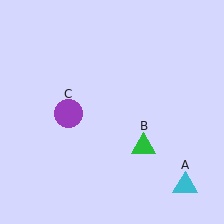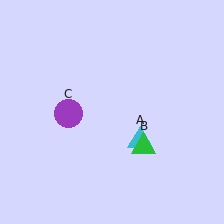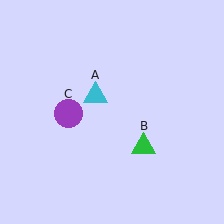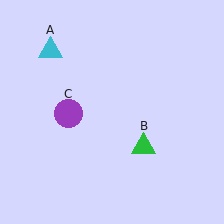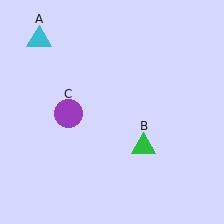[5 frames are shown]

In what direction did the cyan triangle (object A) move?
The cyan triangle (object A) moved up and to the left.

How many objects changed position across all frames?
1 object changed position: cyan triangle (object A).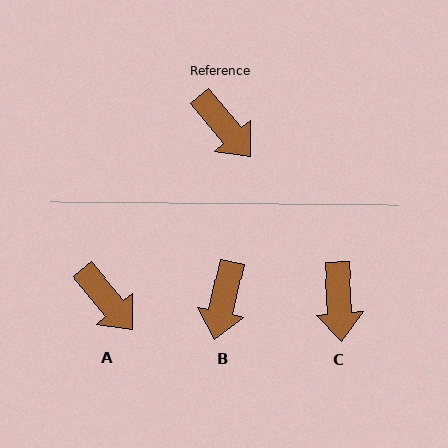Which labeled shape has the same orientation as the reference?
A.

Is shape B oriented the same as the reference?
No, it is off by about 52 degrees.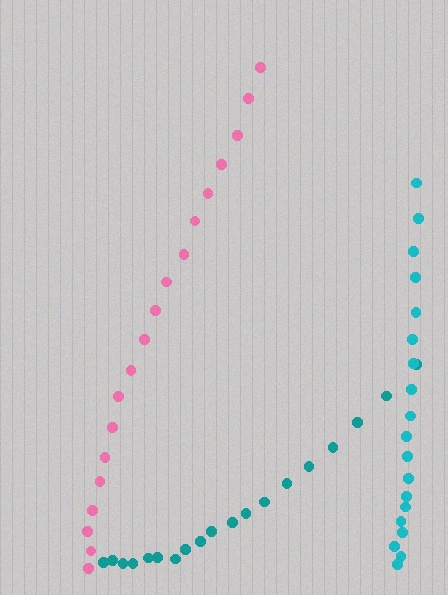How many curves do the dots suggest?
There are 3 distinct paths.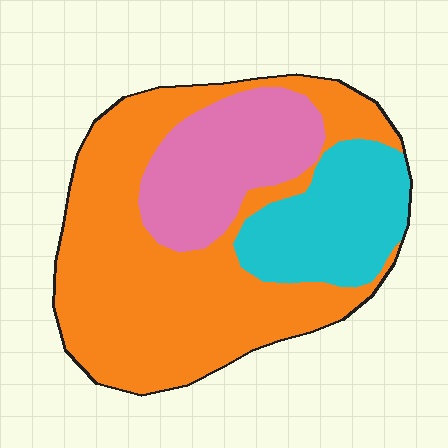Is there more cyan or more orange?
Orange.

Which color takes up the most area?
Orange, at roughly 60%.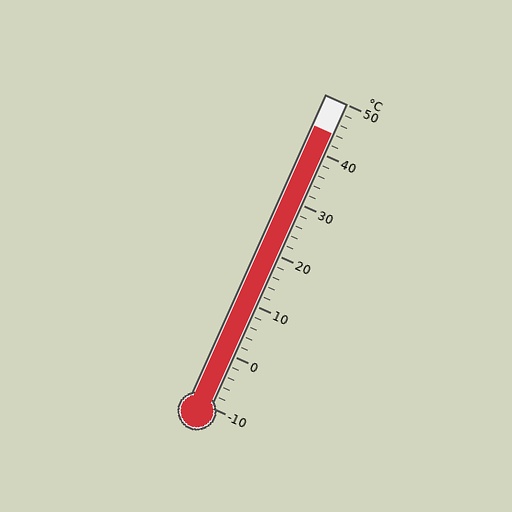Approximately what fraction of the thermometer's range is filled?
The thermometer is filled to approximately 90% of its range.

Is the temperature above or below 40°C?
The temperature is above 40°C.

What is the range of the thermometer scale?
The thermometer scale ranges from -10°C to 50°C.